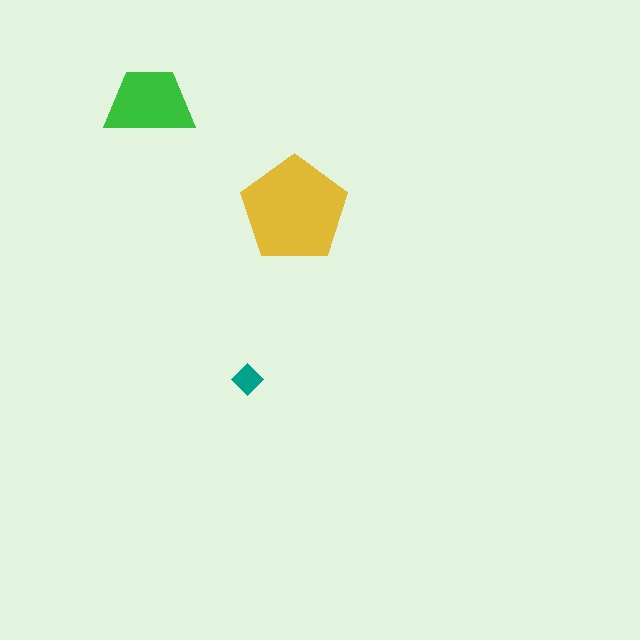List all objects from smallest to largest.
The teal diamond, the green trapezoid, the yellow pentagon.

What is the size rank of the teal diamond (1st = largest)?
3rd.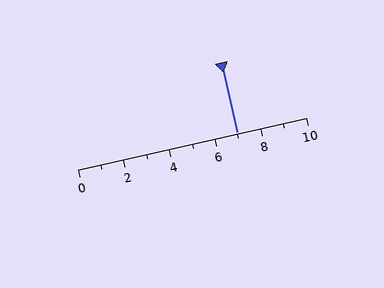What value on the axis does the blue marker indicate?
The marker indicates approximately 7.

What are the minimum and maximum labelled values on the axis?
The axis runs from 0 to 10.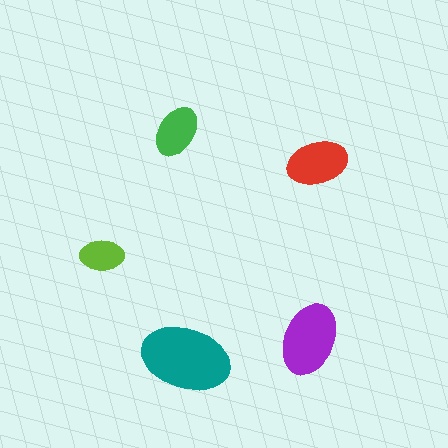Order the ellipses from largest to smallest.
the teal one, the purple one, the red one, the green one, the lime one.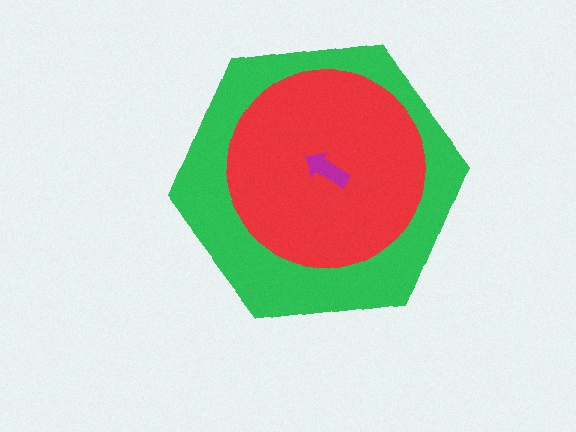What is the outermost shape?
The green hexagon.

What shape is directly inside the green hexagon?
The red circle.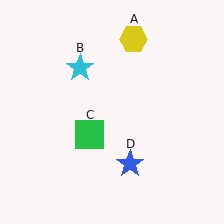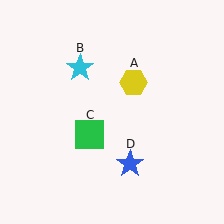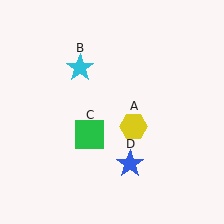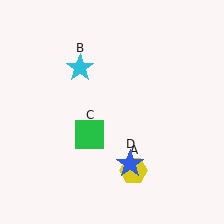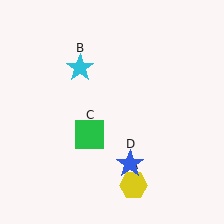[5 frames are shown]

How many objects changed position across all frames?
1 object changed position: yellow hexagon (object A).